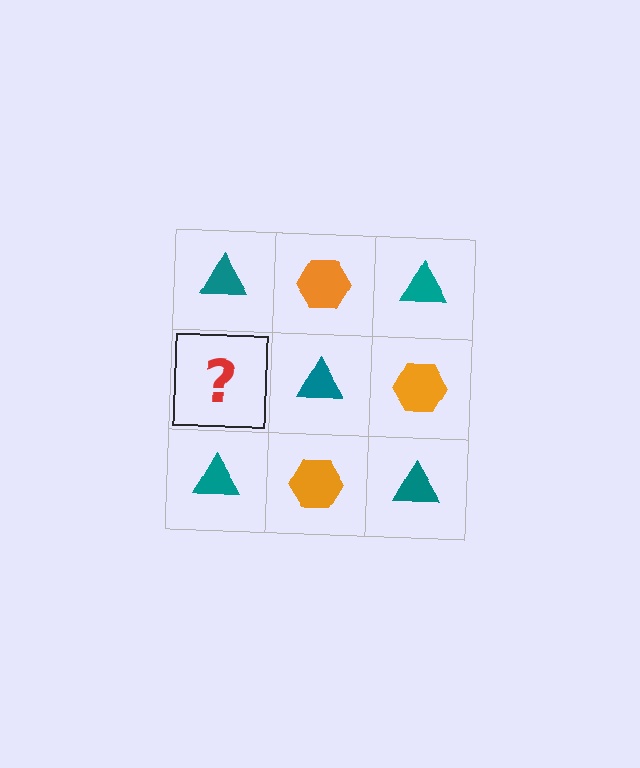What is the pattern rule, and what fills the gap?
The rule is that it alternates teal triangle and orange hexagon in a checkerboard pattern. The gap should be filled with an orange hexagon.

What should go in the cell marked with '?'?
The missing cell should contain an orange hexagon.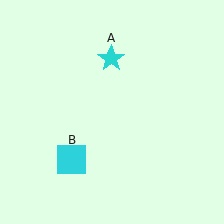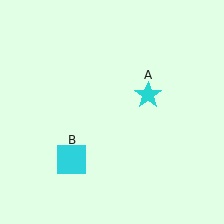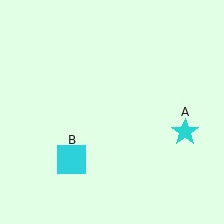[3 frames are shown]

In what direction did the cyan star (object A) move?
The cyan star (object A) moved down and to the right.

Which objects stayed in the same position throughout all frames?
Cyan square (object B) remained stationary.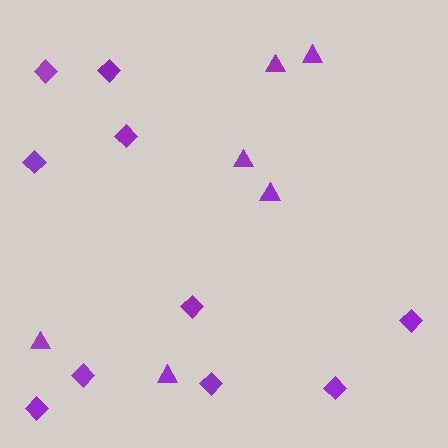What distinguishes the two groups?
There are 2 groups: one group of diamonds (10) and one group of triangles (6).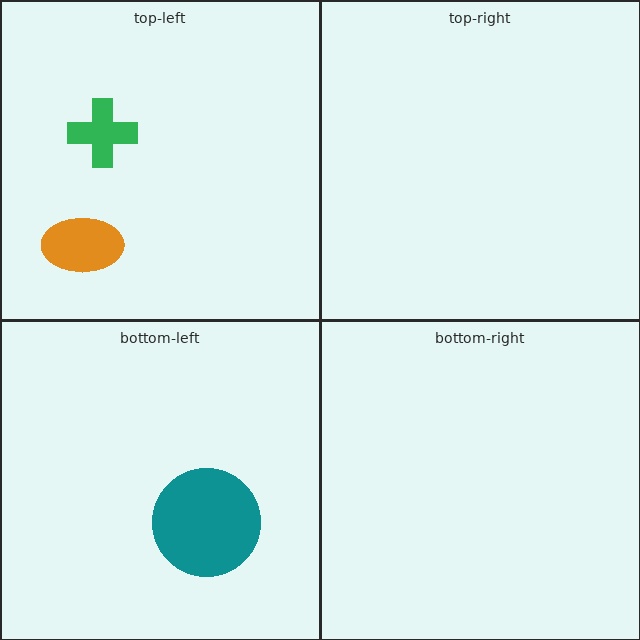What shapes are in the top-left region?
The orange ellipse, the green cross.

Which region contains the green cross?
The top-left region.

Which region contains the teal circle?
The bottom-left region.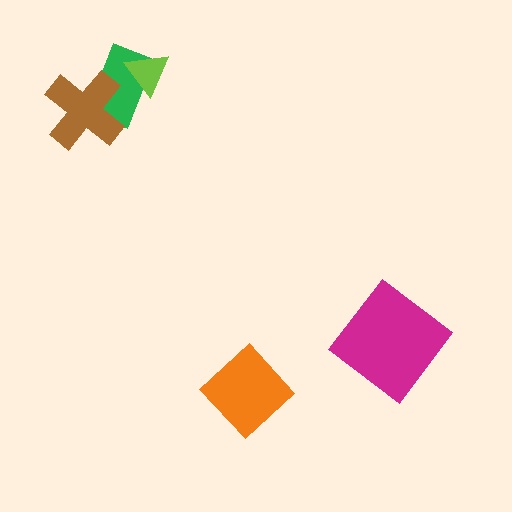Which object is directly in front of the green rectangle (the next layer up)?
The brown cross is directly in front of the green rectangle.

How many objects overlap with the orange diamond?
0 objects overlap with the orange diamond.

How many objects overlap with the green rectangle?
2 objects overlap with the green rectangle.